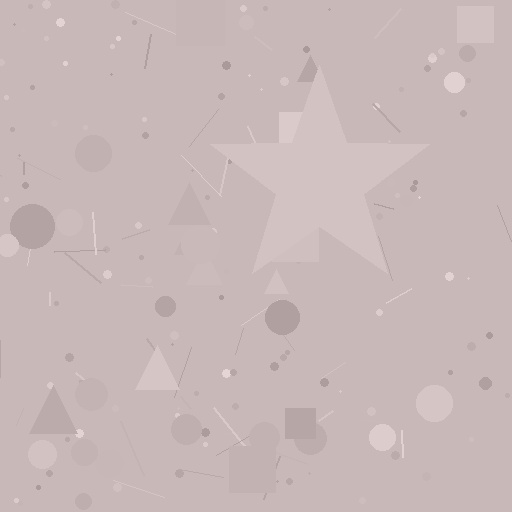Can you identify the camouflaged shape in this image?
The camouflaged shape is a star.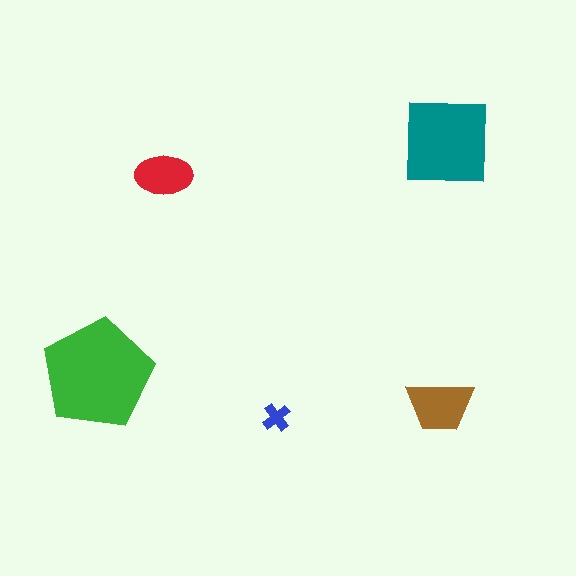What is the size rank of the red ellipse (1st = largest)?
4th.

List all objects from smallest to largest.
The blue cross, the red ellipse, the brown trapezoid, the teal square, the green pentagon.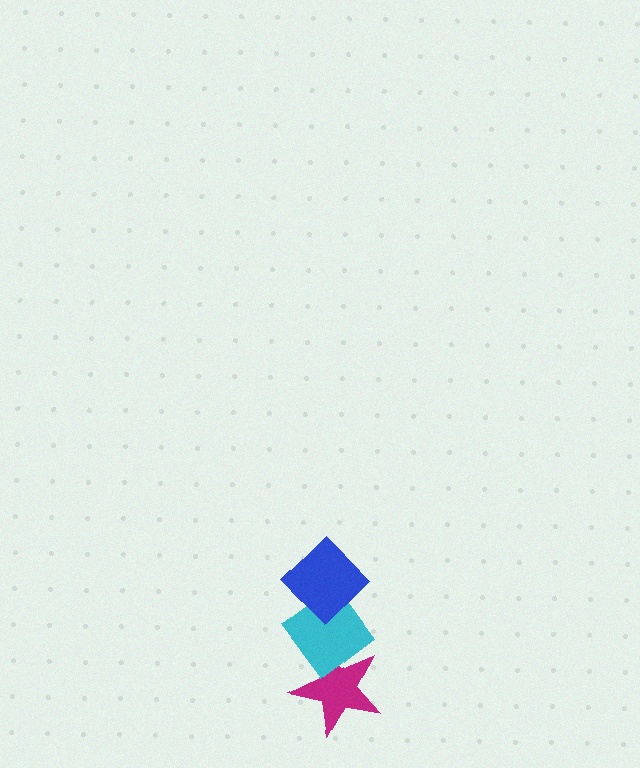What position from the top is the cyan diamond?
The cyan diamond is 2nd from the top.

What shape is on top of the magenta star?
The cyan diamond is on top of the magenta star.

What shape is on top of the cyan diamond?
The blue diamond is on top of the cyan diamond.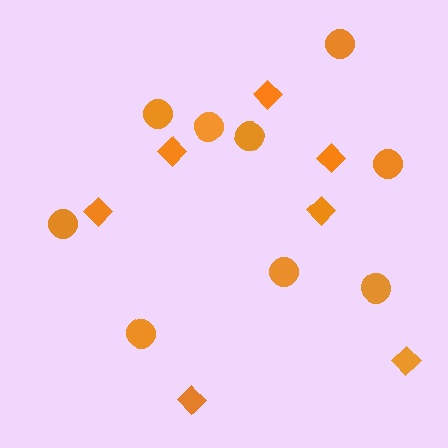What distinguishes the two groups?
There are 2 groups: one group of diamonds (7) and one group of circles (9).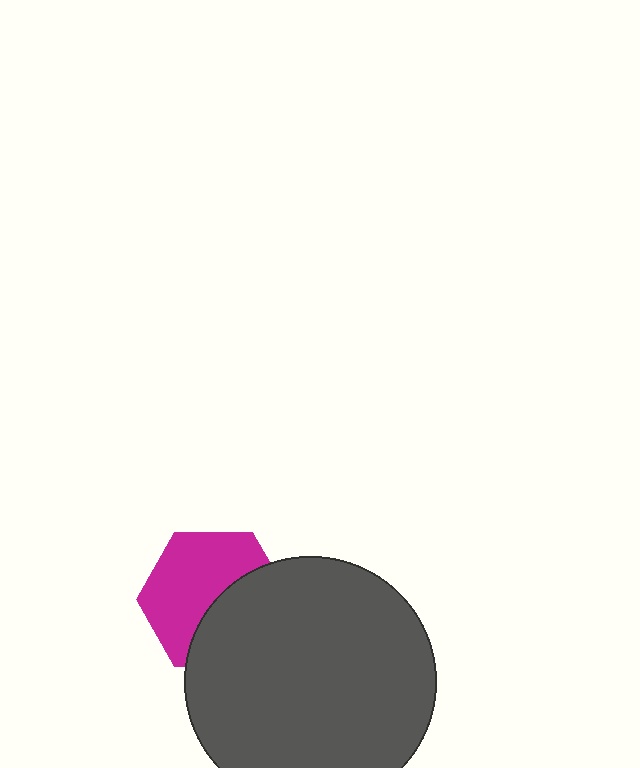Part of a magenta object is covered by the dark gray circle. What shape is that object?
It is a hexagon.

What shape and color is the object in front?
The object in front is a dark gray circle.